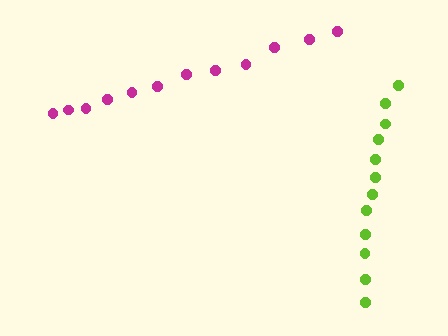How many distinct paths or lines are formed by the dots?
There are 2 distinct paths.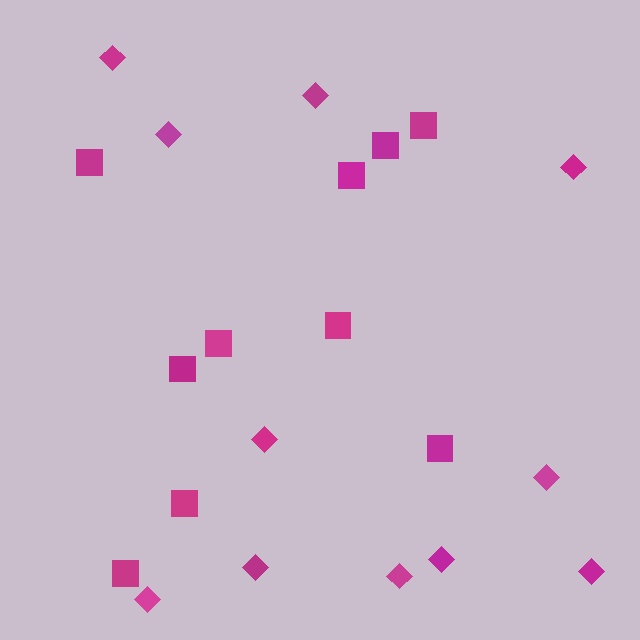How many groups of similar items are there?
There are 2 groups: one group of diamonds (11) and one group of squares (10).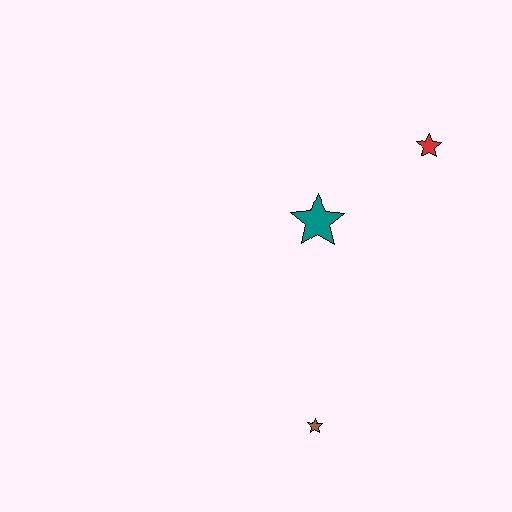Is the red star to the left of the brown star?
No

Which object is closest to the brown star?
The teal star is closest to the brown star.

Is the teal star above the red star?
No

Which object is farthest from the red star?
The brown star is farthest from the red star.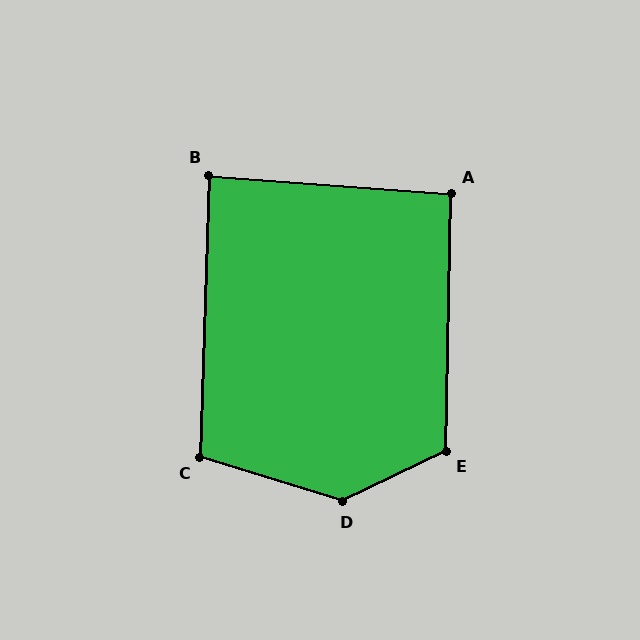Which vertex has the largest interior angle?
D, at approximately 137 degrees.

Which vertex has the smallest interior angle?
B, at approximately 87 degrees.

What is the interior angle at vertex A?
Approximately 93 degrees (approximately right).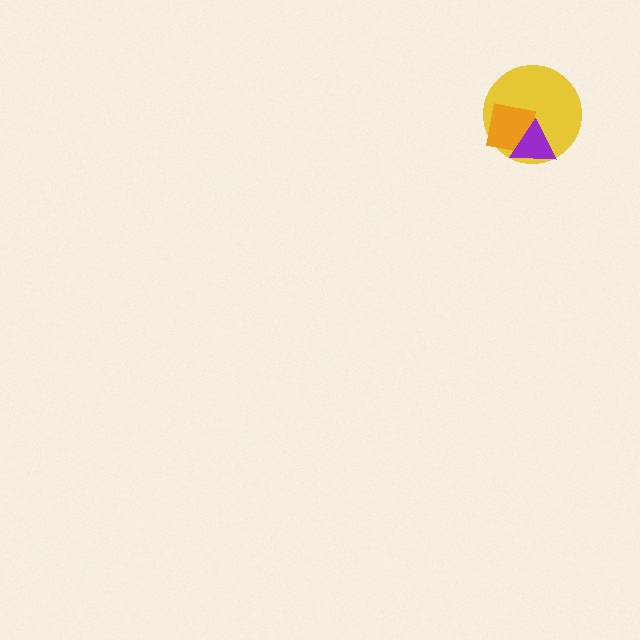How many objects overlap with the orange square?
2 objects overlap with the orange square.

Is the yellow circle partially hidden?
Yes, it is partially covered by another shape.